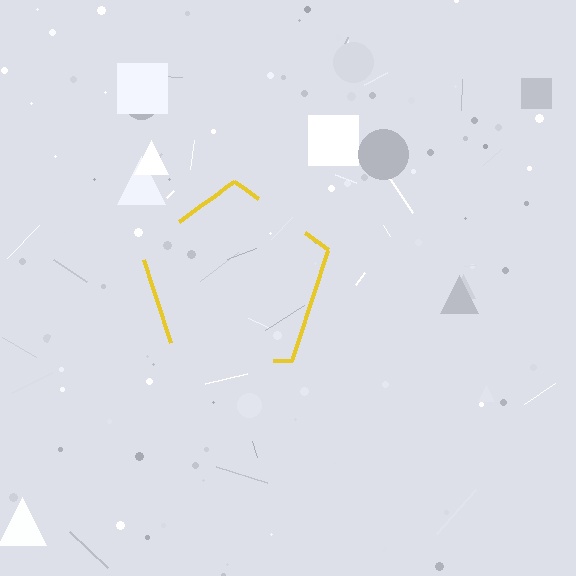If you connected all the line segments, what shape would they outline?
They would outline a pentagon.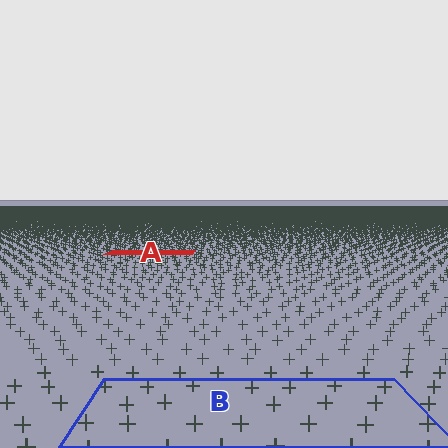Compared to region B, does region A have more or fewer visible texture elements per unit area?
Region A has more texture elements per unit area — they are packed more densely because it is farther away.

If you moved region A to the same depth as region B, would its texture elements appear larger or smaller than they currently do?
They would appear larger. At a closer depth, the same texture elements are projected at a bigger on-screen size.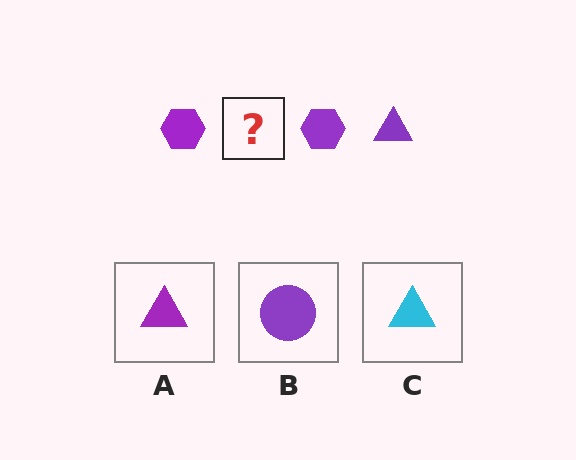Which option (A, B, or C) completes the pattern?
A.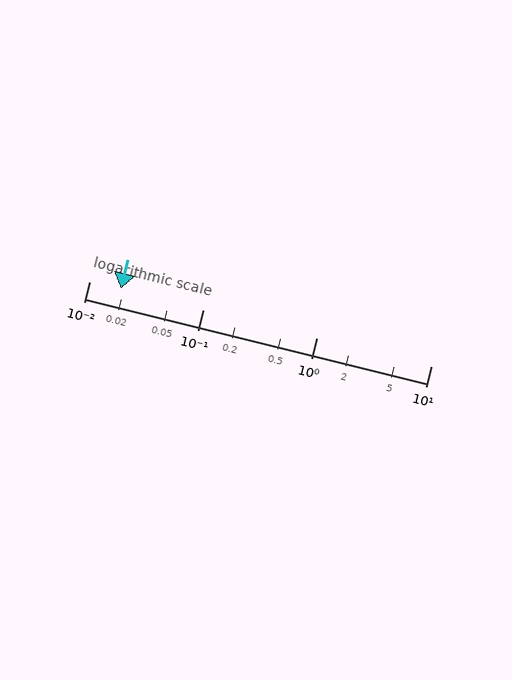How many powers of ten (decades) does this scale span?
The scale spans 3 decades, from 0.01 to 10.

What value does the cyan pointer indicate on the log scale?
The pointer indicates approximately 0.019.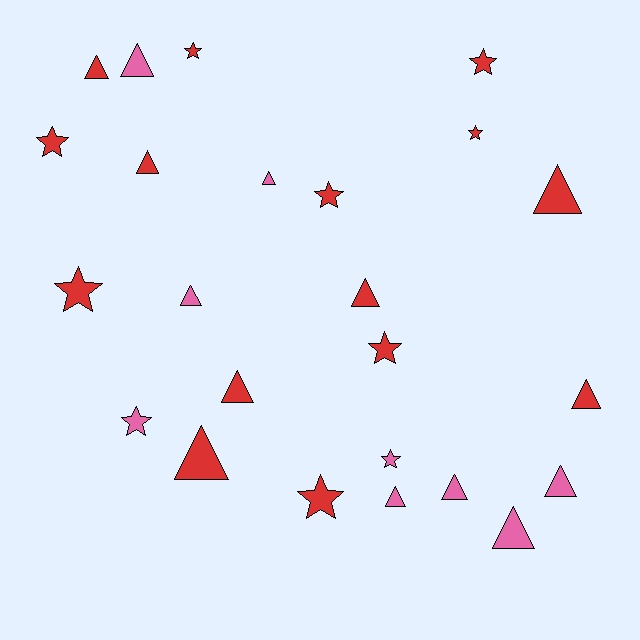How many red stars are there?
There are 8 red stars.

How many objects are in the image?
There are 24 objects.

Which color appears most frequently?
Red, with 15 objects.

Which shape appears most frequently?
Triangle, with 14 objects.